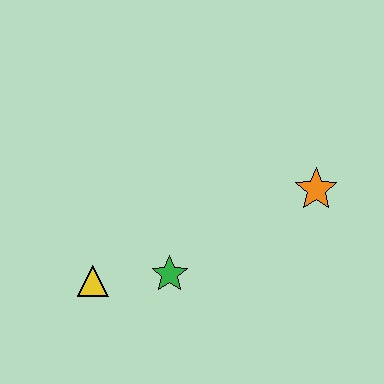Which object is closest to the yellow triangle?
The green star is closest to the yellow triangle.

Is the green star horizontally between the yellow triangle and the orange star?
Yes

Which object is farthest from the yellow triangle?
The orange star is farthest from the yellow triangle.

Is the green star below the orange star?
Yes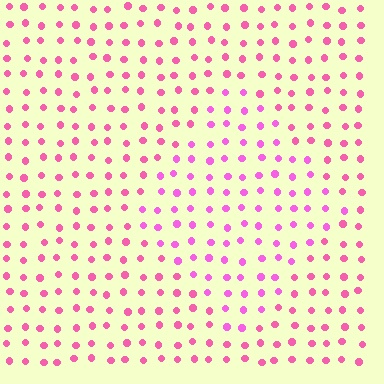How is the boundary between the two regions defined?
The boundary is defined purely by a slight shift in hue (about 23 degrees). Spacing, size, and orientation are identical on both sides.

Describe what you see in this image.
The image is filled with small pink elements in a uniform arrangement. A diamond-shaped region is visible where the elements are tinted to a slightly different hue, forming a subtle color boundary.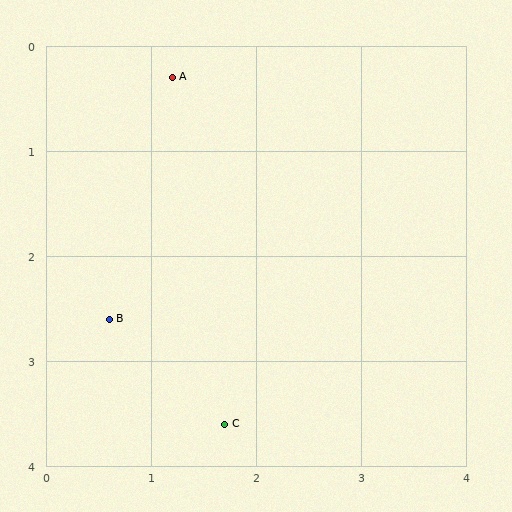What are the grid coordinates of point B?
Point B is at approximately (0.6, 2.6).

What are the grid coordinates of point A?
Point A is at approximately (1.2, 0.3).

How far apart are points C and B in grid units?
Points C and B are about 1.5 grid units apart.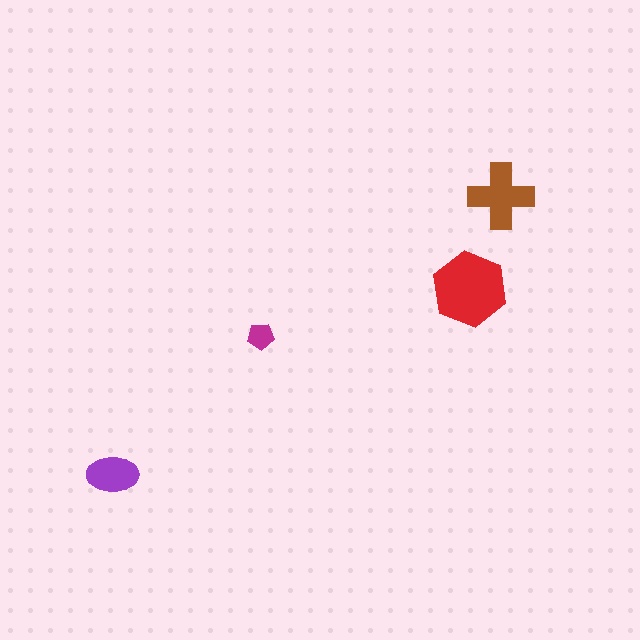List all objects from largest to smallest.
The red hexagon, the brown cross, the purple ellipse, the magenta pentagon.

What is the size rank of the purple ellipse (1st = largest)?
3rd.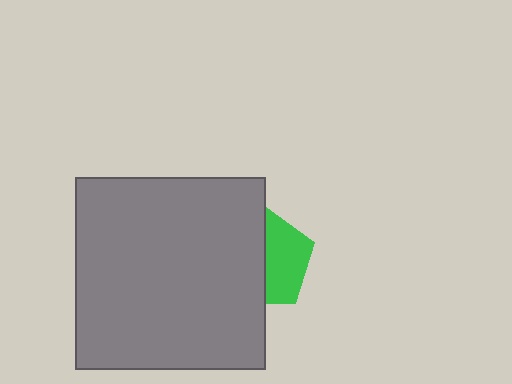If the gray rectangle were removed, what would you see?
You would see the complete green pentagon.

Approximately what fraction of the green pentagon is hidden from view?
Roughly 53% of the green pentagon is hidden behind the gray rectangle.